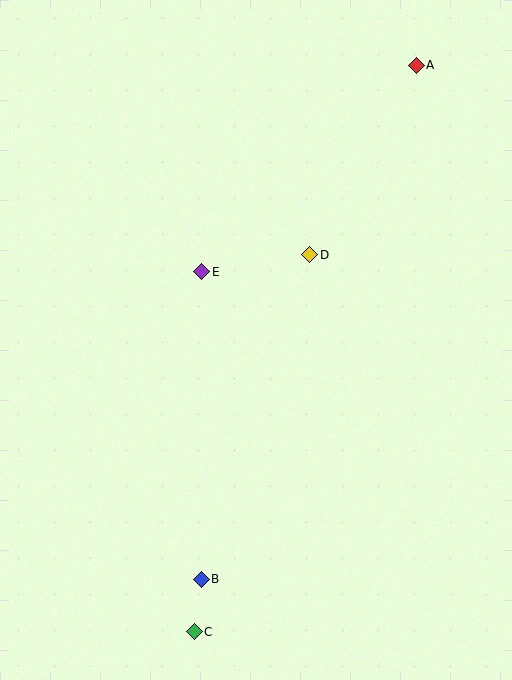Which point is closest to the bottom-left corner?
Point C is closest to the bottom-left corner.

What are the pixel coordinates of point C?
Point C is at (194, 632).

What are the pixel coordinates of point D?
Point D is at (310, 255).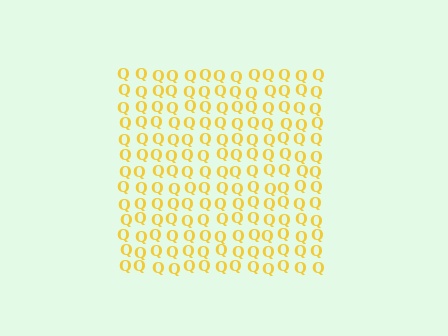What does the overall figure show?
The overall figure shows a square.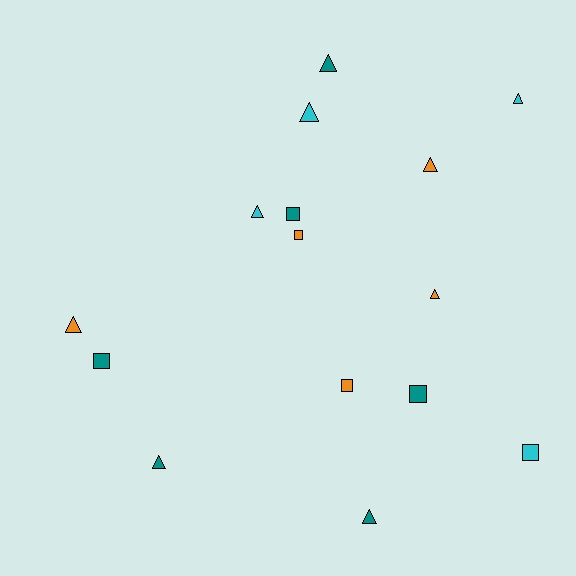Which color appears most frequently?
Teal, with 6 objects.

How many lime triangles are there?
There are no lime triangles.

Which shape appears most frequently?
Triangle, with 9 objects.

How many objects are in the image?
There are 15 objects.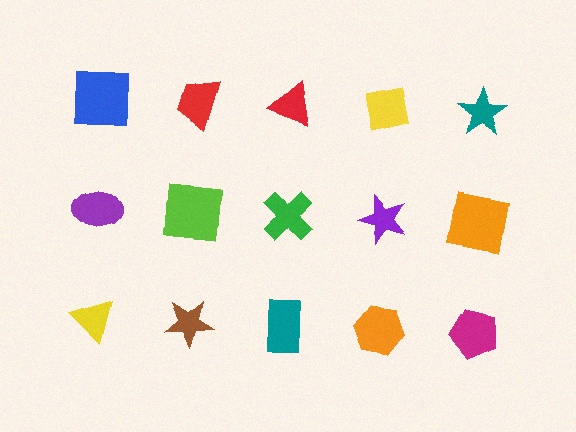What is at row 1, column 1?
A blue square.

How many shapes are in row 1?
5 shapes.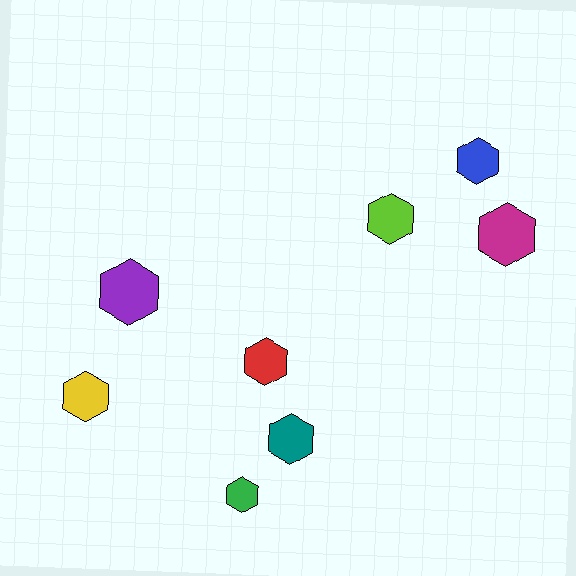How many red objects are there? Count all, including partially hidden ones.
There is 1 red object.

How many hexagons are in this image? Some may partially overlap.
There are 8 hexagons.